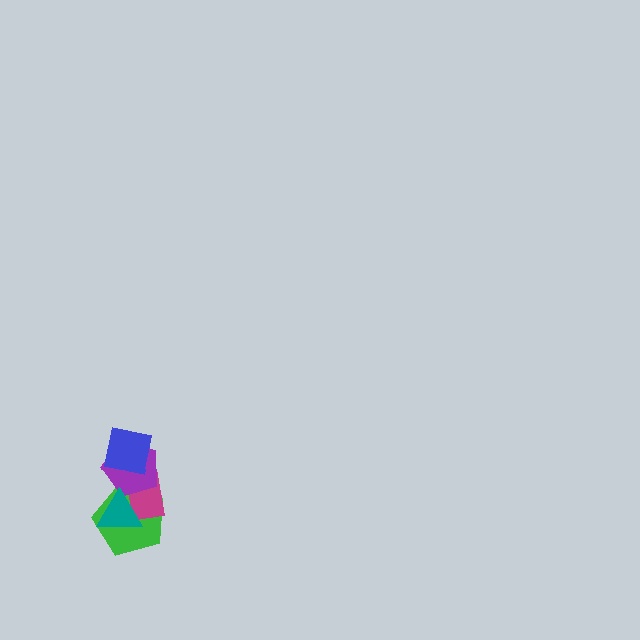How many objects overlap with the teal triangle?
3 objects overlap with the teal triangle.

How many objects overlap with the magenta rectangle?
4 objects overlap with the magenta rectangle.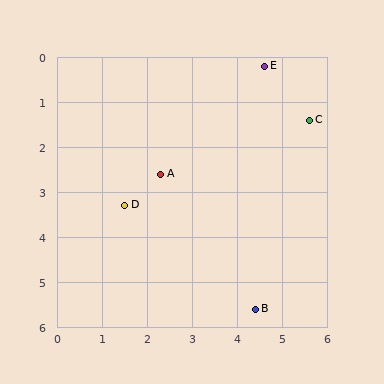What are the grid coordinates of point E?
Point E is at approximately (4.6, 0.2).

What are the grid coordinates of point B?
Point B is at approximately (4.4, 5.6).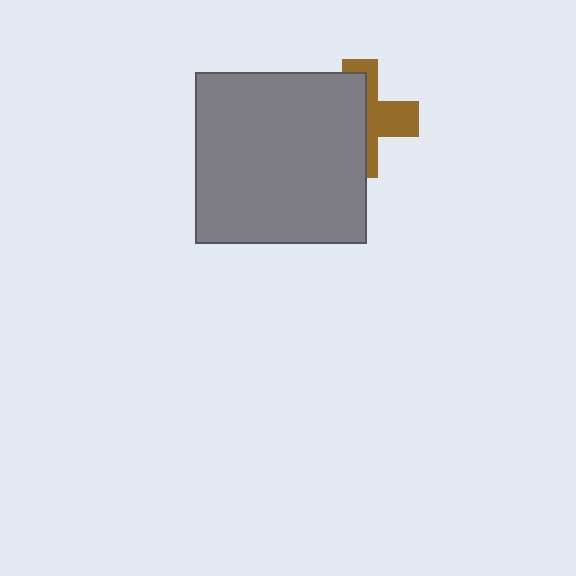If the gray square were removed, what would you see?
You would see the complete brown cross.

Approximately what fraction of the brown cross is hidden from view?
Roughly 59% of the brown cross is hidden behind the gray square.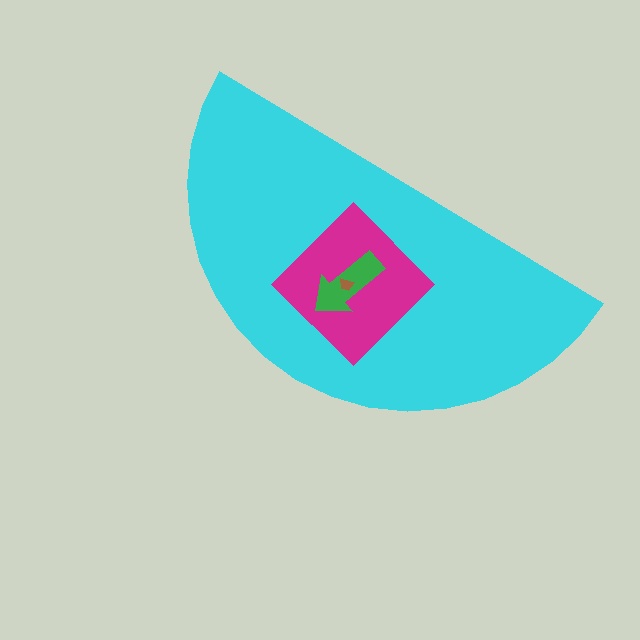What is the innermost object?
The brown trapezoid.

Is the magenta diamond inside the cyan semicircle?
Yes.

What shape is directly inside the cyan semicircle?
The magenta diamond.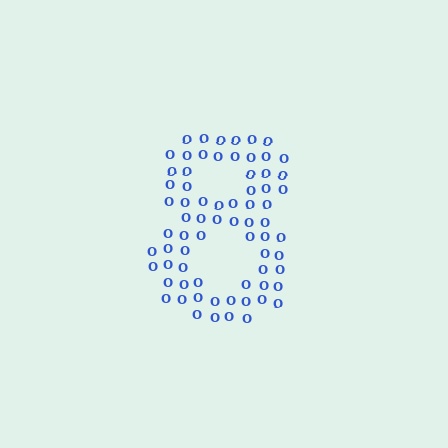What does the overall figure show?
The overall figure shows the digit 8.